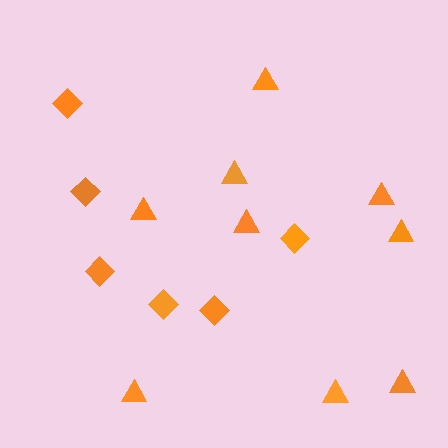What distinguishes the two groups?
There are 2 groups: one group of diamonds (6) and one group of triangles (9).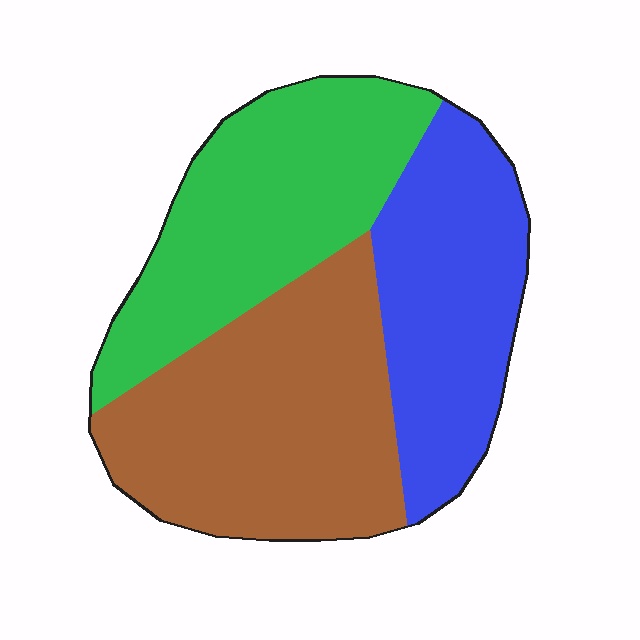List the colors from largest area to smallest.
From largest to smallest: brown, green, blue.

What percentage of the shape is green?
Green takes up between a sixth and a third of the shape.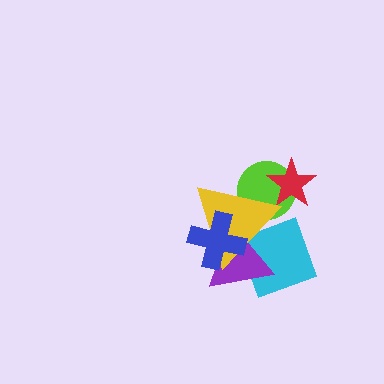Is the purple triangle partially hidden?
Yes, it is partially covered by another shape.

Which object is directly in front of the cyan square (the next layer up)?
The purple triangle is directly in front of the cyan square.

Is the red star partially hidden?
No, no other shape covers it.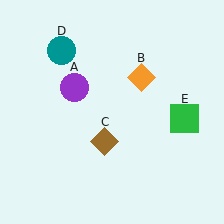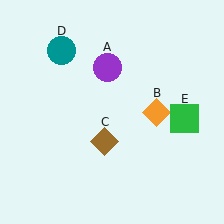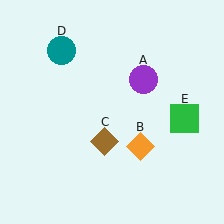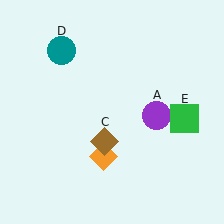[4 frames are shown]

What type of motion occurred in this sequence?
The purple circle (object A), orange diamond (object B) rotated clockwise around the center of the scene.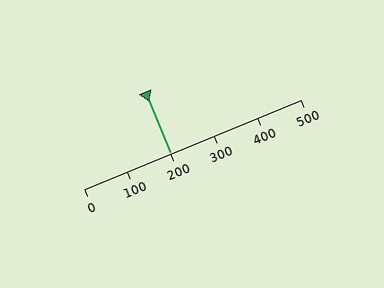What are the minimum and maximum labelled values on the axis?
The axis runs from 0 to 500.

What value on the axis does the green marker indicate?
The marker indicates approximately 200.